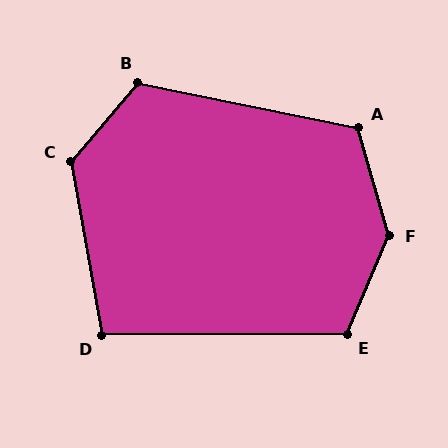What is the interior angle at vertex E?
Approximately 113 degrees (obtuse).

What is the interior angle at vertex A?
Approximately 117 degrees (obtuse).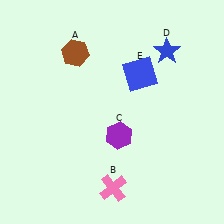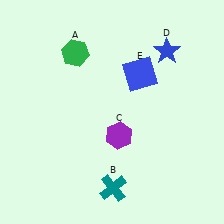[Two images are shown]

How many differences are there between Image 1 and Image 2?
There are 2 differences between the two images.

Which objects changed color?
A changed from brown to green. B changed from pink to teal.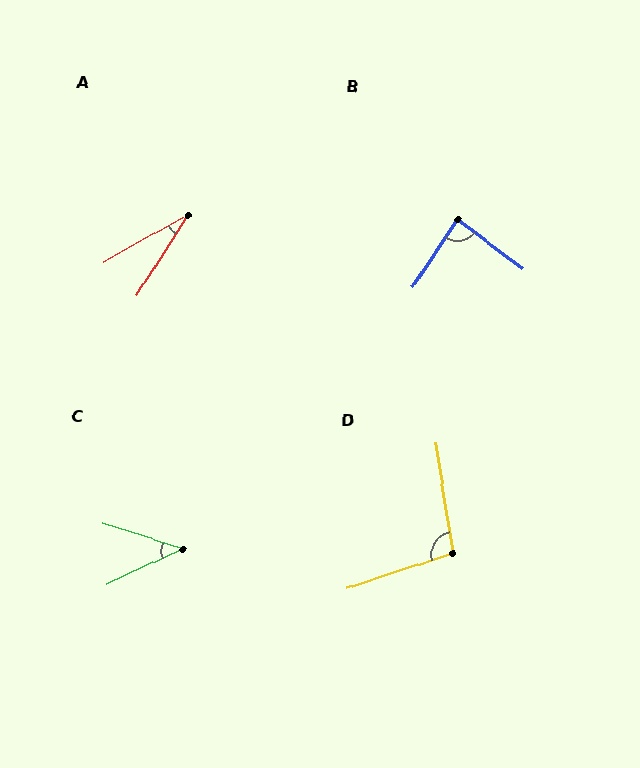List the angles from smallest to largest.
A (28°), C (43°), B (86°), D (100°).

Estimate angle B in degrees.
Approximately 86 degrees.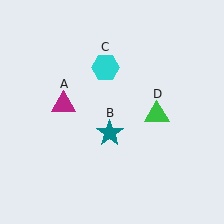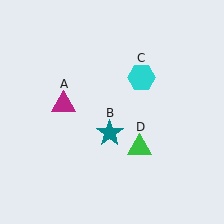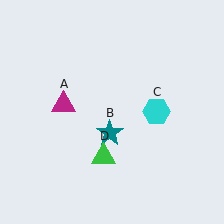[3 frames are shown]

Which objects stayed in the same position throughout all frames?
Magenta triangle (object A) and teal star (object B) remained stationary.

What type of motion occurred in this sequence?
The cyan hexagon (object C), green triangle (object D) rotated clockwise around the center of the scene.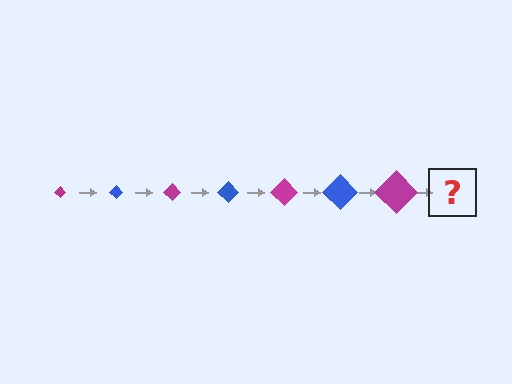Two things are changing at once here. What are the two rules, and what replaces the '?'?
The two rules are that the diamond grows larger each step and the color cycles through magenta and blue. The '?' should be a blue diamond, larger than the previous one.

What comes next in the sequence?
The next element should be a blue diamond, larger than the previous one.